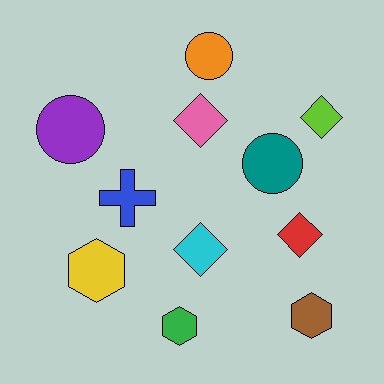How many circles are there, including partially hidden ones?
There are 3 circles.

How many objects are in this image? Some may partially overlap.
There are 11 objects.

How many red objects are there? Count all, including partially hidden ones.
There is 1 red object.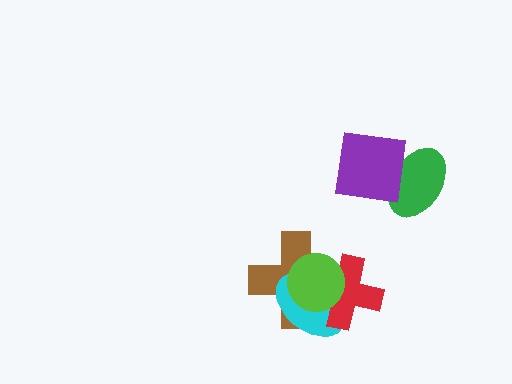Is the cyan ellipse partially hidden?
Yes, it is partially covered by another shape.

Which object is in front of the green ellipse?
The purple square is in front of the green ellipse.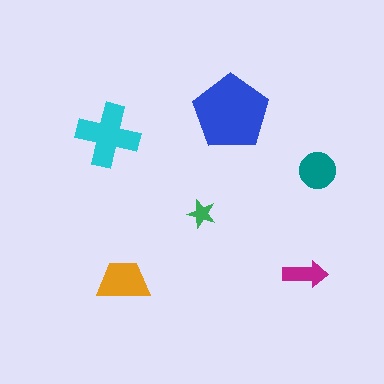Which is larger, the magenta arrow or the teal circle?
The teal circle.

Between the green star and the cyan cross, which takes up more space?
The cyan cross.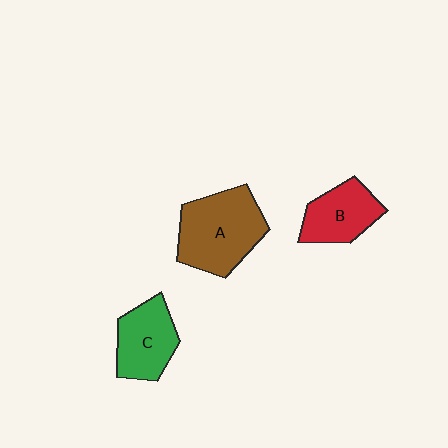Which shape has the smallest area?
Shape B (red).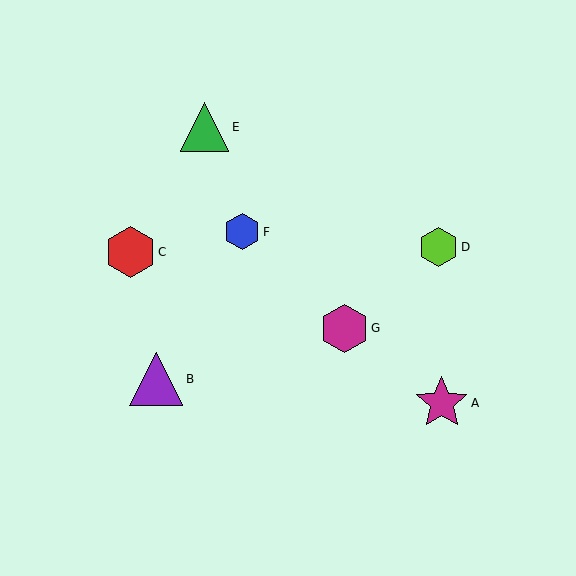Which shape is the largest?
The magenta star (labeled A) is the largest.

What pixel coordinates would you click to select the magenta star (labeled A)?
Click at (442, 403) to select the magenta star A.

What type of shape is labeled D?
Shape D is a lime hexagon.